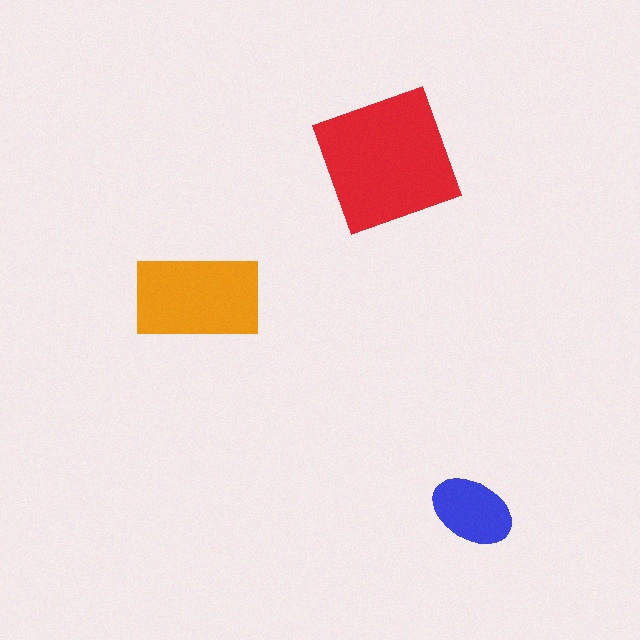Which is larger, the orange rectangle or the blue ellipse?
The orange rectangle.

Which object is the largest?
The red square.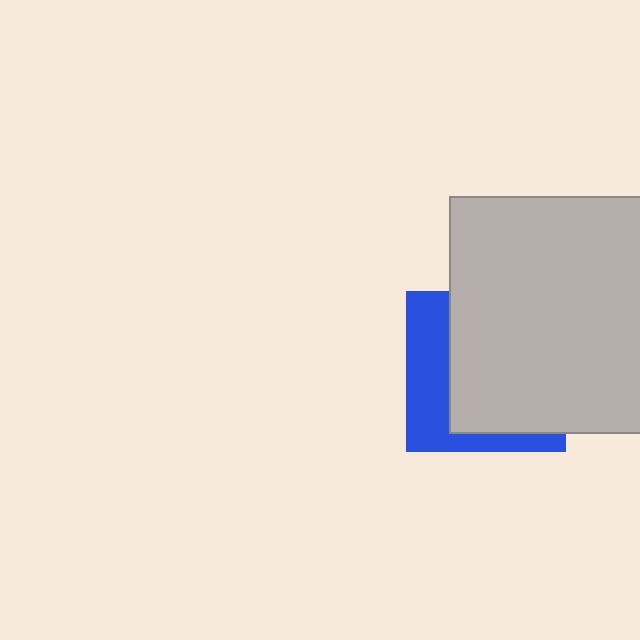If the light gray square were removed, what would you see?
You would see the complete blue square.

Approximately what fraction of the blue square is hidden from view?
Roughly 64% of the blue square is hidden behind the light gray square.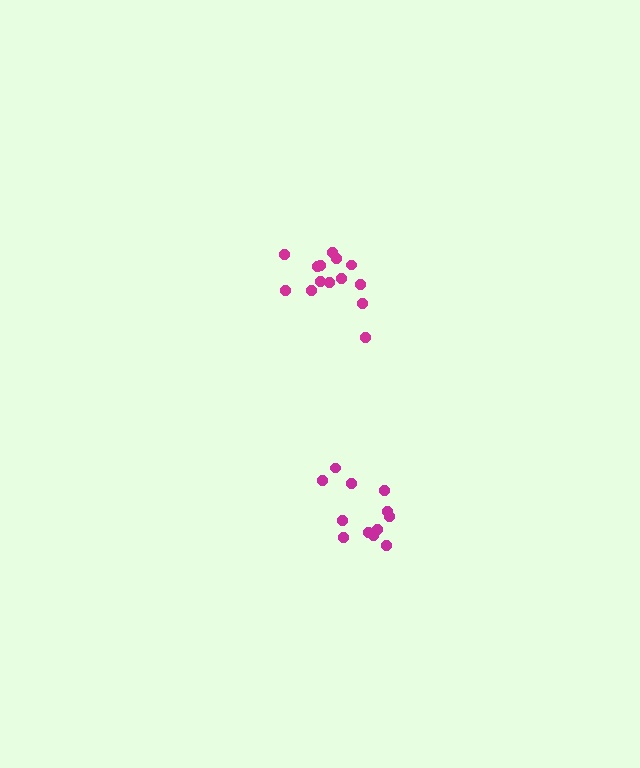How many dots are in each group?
Group 1: 12 dots, Group 2: 14 dots (26 total).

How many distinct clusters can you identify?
There are 2 distinct clusters.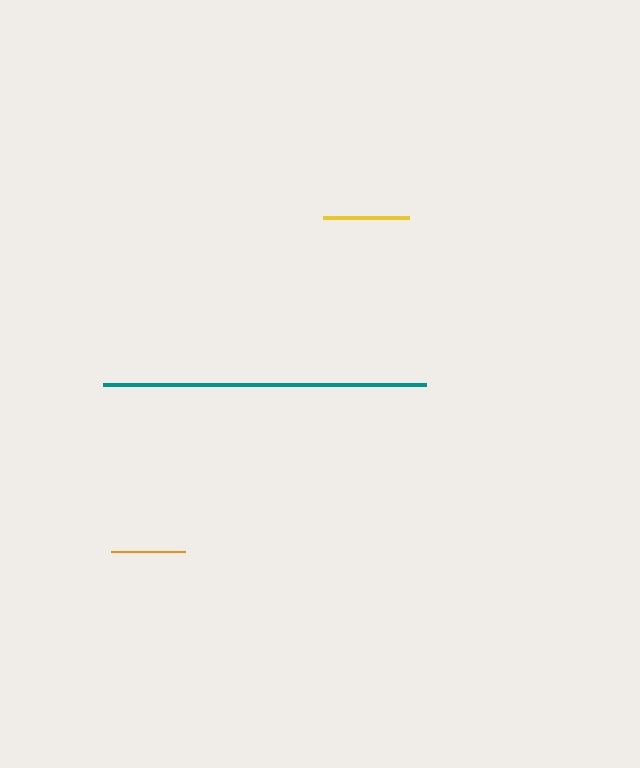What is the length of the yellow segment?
The yellow segment is approximately 86 pixels long.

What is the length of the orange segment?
The orange segment is approximately 74 pixels long.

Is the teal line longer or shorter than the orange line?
The teal line is longer than the orange line.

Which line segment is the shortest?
The orange line is the shortest at approximately 74 pixels.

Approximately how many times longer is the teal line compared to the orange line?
The teal line is approximately 4.4 times the length of the orange line.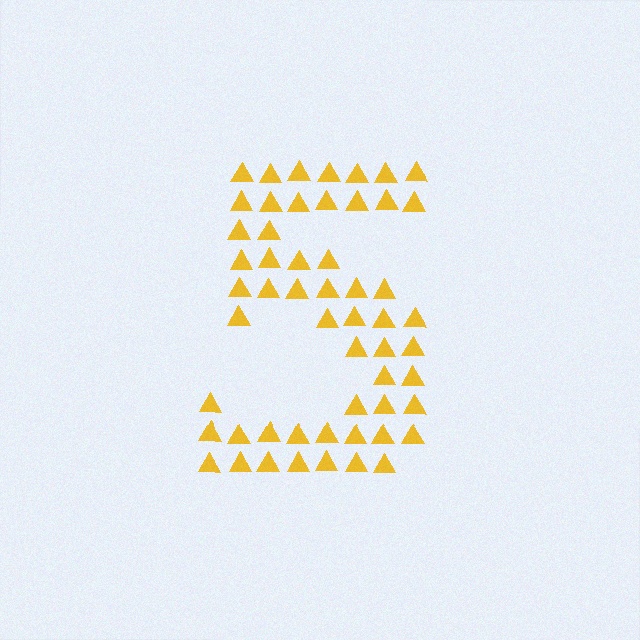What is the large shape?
The large shape is the digit 5.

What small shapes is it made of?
It is made of small triangles.